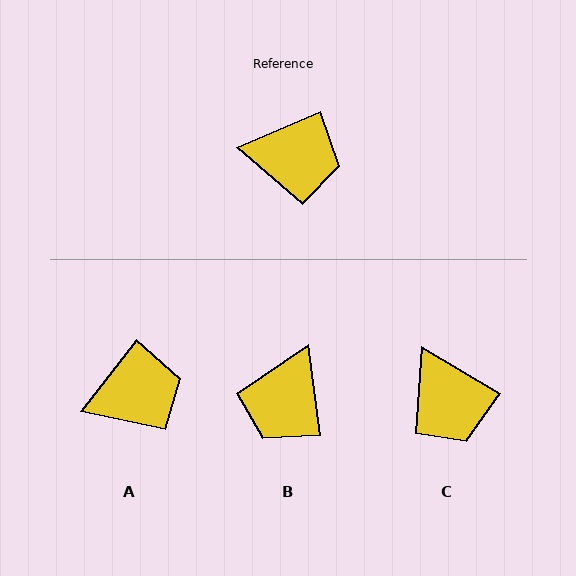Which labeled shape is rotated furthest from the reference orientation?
B, about 106 degrees away.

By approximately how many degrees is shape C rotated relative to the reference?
Approximately 54 degrees clockwise.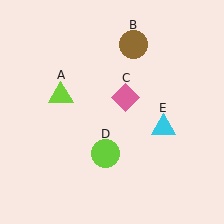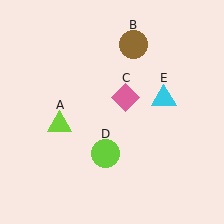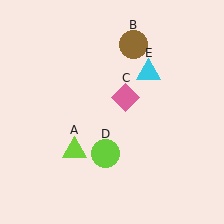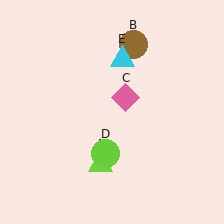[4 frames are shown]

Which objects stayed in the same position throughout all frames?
Brown circle (object B) and pink diamond (object C) and lime circle (object D) remained stationary.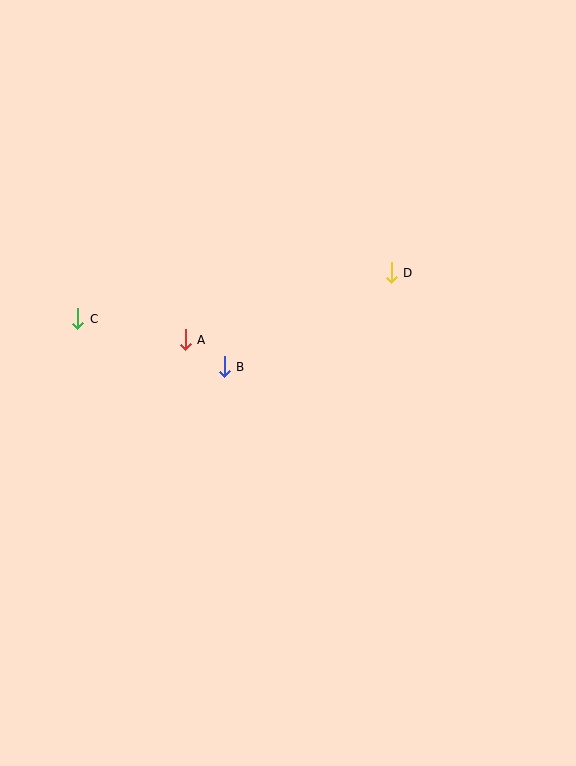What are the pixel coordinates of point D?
Point D is at (391, 273).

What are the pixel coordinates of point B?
Point B is at (224, 367).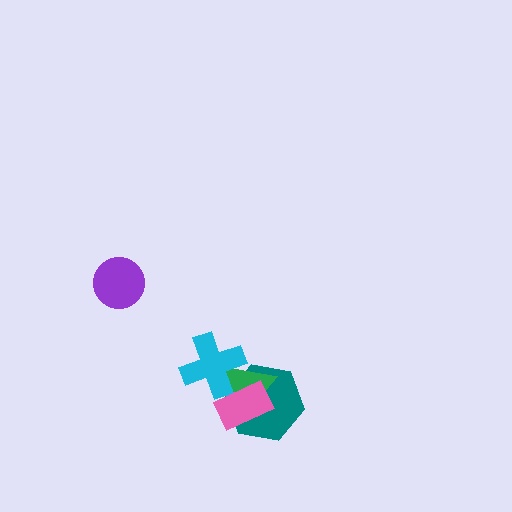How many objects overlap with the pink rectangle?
3 objects overlap with the pink rectangle.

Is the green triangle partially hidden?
Yes, it is partially covered by another shape.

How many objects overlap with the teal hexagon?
3 objects overlap with the teal hexagon.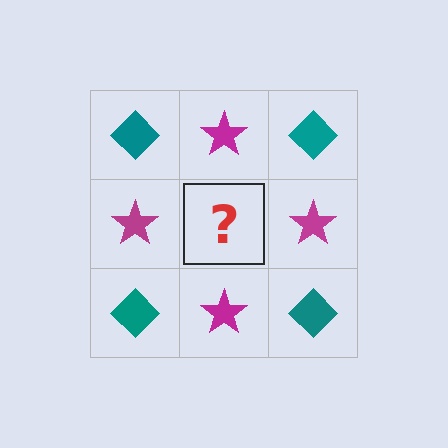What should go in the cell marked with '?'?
The missing cell should contain a teal diamond.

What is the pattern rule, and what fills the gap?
The rule is that it alternates teal diamond and magenta star in a checkerboard pattern. The gap should be filled with a teal diamond.